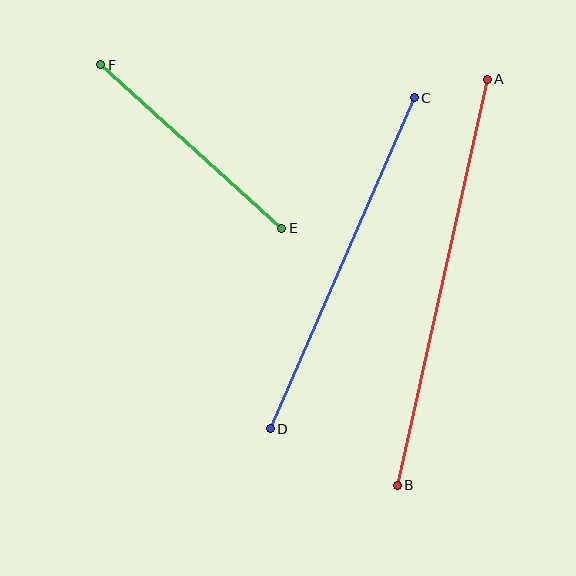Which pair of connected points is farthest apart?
Points A and B are farthest apart.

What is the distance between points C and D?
The distance is approximately 361 pixels.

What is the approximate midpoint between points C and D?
The midpoint is at approximately (342, 263) pixels.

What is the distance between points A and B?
The distance is approximately 416 pixels.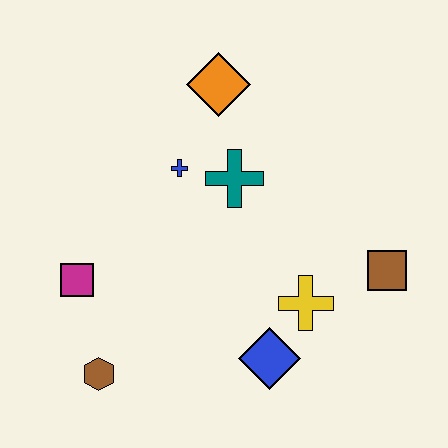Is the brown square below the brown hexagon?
No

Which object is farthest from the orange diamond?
The brown hexagon is farthest from the orange diamond.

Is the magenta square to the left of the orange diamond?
Yes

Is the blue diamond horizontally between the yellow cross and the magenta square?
Yes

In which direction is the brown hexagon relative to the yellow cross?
The brown hexagon is to the left of the yellow cross.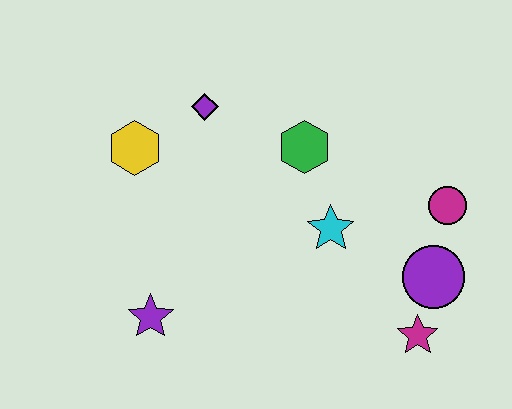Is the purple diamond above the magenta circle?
Yes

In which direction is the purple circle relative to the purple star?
The purple circle is to the right of the purple star.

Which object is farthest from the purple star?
The magenta circle is farthest from the purple star.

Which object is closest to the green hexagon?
The cyan star is closest to the green hexagon.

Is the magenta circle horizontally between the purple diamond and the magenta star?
No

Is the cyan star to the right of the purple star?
Yes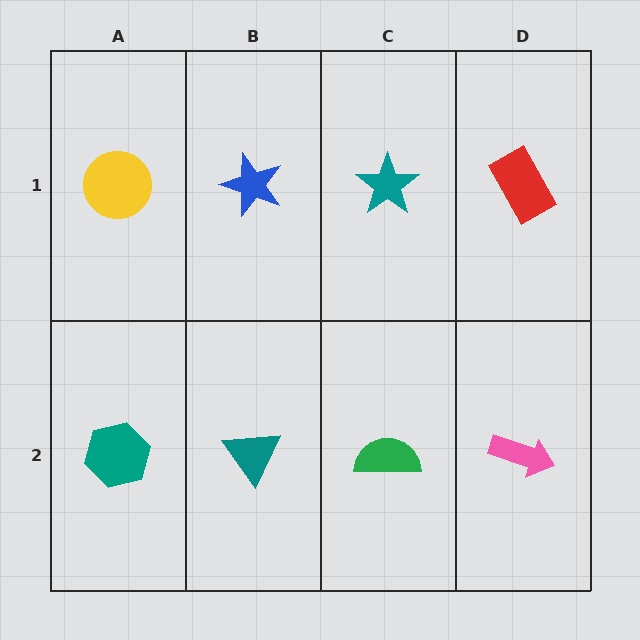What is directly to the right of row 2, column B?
A green semicircle.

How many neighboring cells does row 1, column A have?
2.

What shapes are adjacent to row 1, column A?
A teal hexagon (row 2, column A), a blue star (row 1, column B).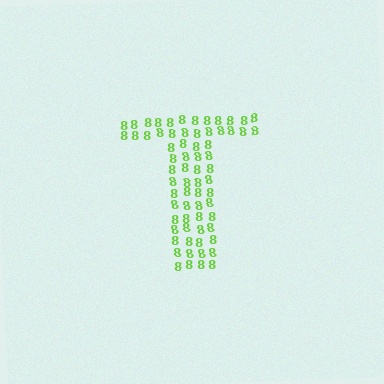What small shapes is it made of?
It is made of small digit 8's.